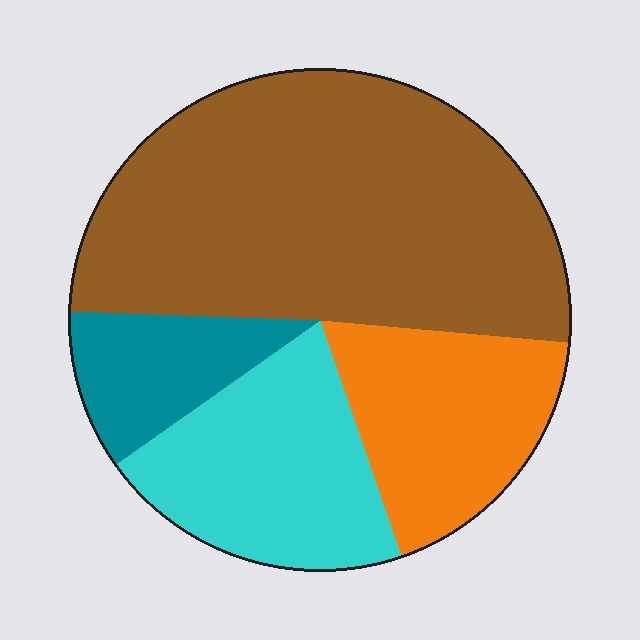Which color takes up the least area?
Teal, at roughly 10%.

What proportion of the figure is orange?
Orange takes up about one sixth (1/6) of the figure.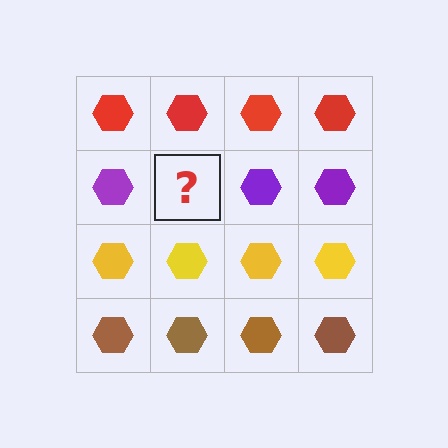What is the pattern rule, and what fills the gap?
The rule is that each row has a consistent color. The gap should be filled with a purple hexagon.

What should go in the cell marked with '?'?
The missing cell should contain a purple hexagon.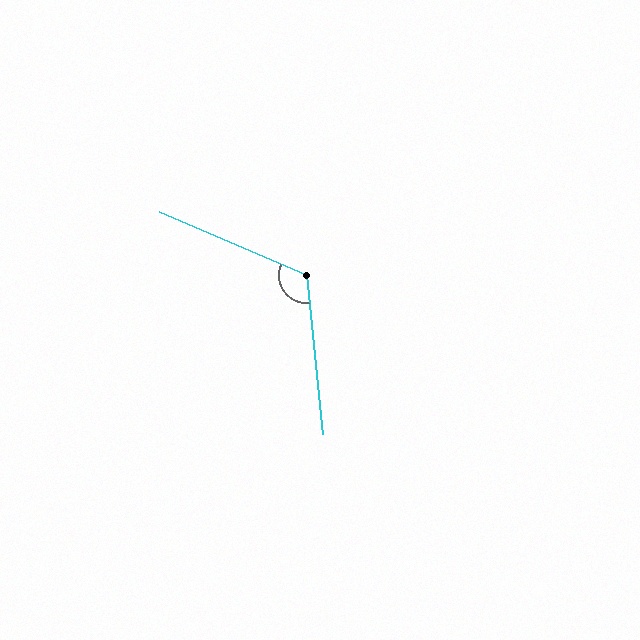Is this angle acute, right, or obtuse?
It is obtuse.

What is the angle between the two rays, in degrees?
Approximately 119 degrees.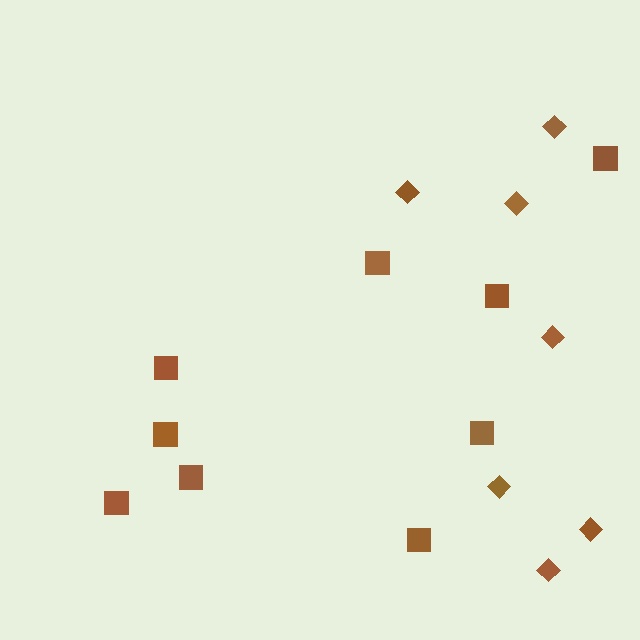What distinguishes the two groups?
There are 2 groups: one group of diamonds (7) and one group of squares (9).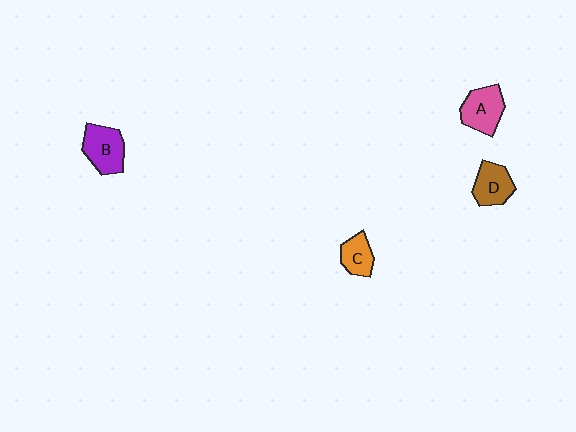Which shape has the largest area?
Shape B (purple).